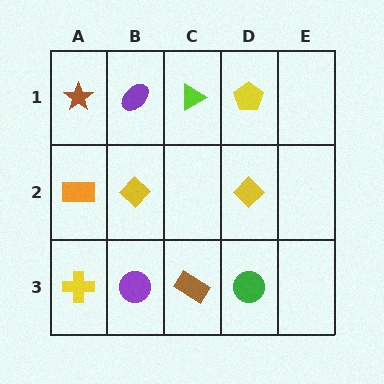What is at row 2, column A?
An orange rectangle.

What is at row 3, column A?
A yellow cross.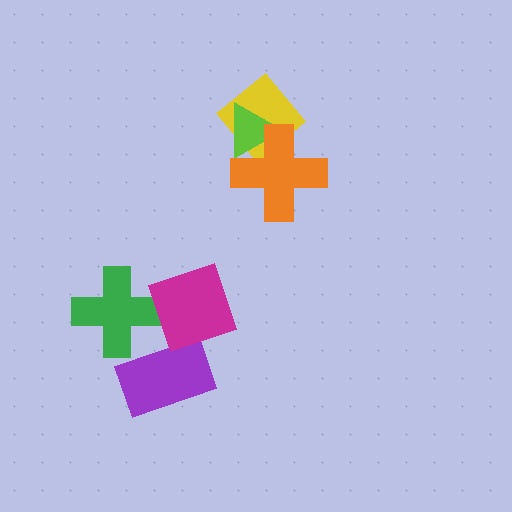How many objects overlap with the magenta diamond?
2 objects overlap with the magenta diamond.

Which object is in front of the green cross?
The magenta diamond is in front of the green cross.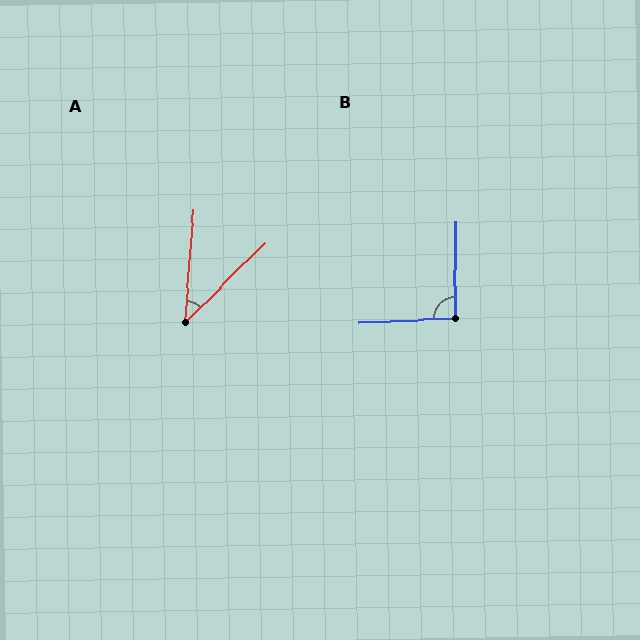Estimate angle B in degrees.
Approximately 94 degrees.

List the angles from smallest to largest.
A (41°), B (94°).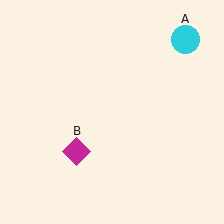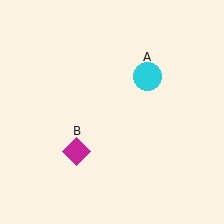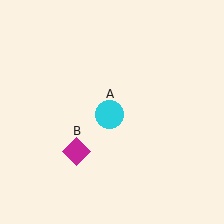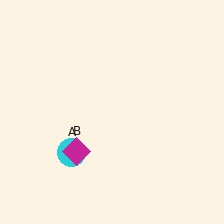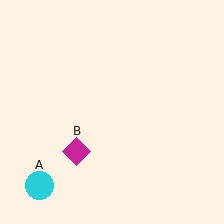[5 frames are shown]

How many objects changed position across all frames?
1 object changed position: cyan circle (object A).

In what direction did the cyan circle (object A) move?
The cyan circle (object A) moved down and to the left.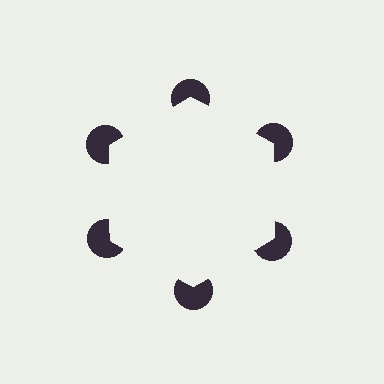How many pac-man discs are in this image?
There are 6 — one at each vertex of the illusory hexagon.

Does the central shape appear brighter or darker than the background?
It typically appears slightly brighter than the background, even though no actual brightness change is drawn.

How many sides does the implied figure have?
6 sides.